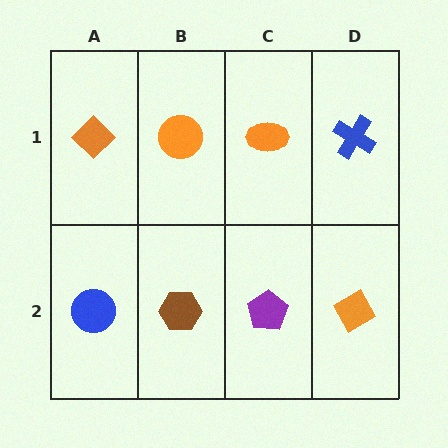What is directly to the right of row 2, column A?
A brown hexagon.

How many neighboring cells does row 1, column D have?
2.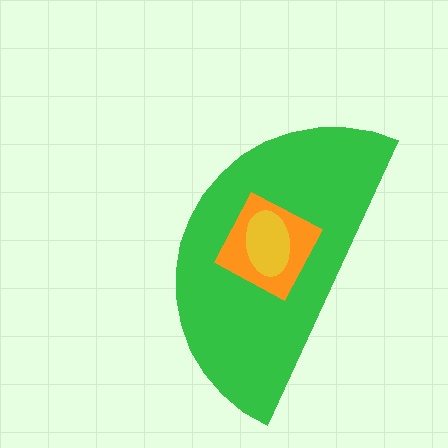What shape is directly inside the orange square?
The yellow ellipse.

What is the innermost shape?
The yellow ellipse.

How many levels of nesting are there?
3.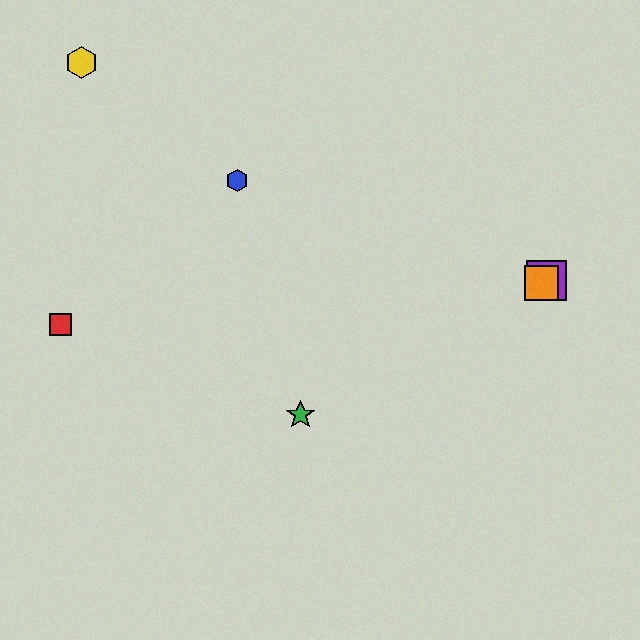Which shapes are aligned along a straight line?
The green star, the purple square, the orange square are aligned along a straight line.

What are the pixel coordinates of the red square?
The red square is at (60, 325).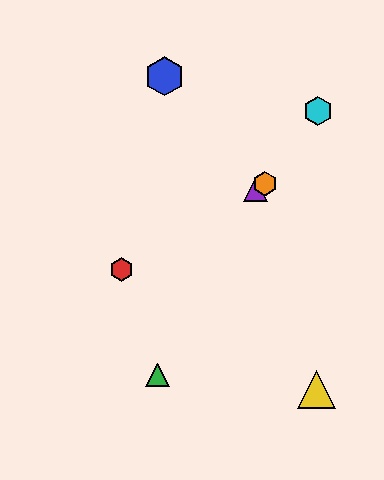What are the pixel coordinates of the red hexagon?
The red hexagon is at (121, 270).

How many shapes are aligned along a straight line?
3 shapes (the red hexagon, the purple triangle, the orange hexagon) are aligned along a straight line.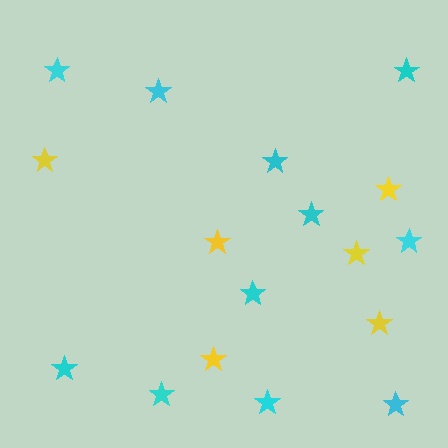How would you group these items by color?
There are 2 groups: one group of cyan stars (11) and one group of yellow stars (6).